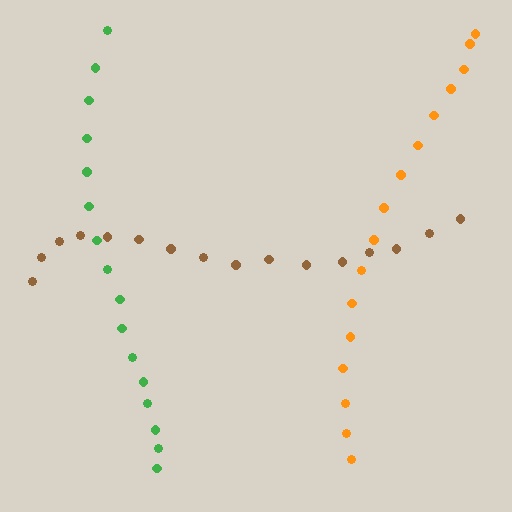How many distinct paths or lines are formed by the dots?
There are 3 distinct paths.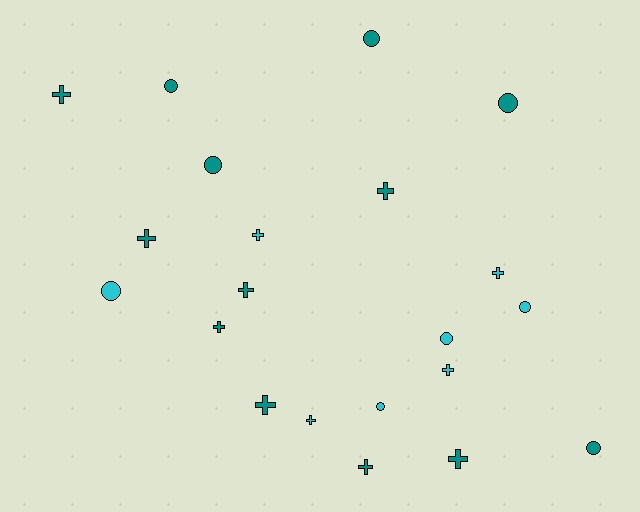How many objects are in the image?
There are 21 objects.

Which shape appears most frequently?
Cross, with 12 objects.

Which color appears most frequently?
Teal, with 13 objects.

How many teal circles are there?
There are 5 teal circles.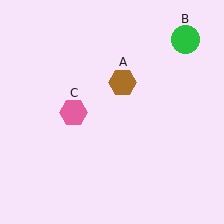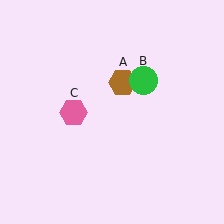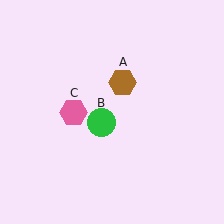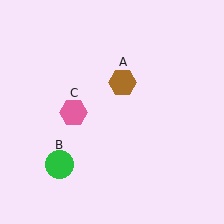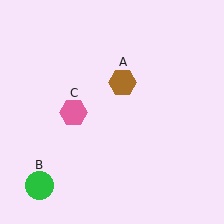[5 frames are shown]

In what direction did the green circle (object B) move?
The green circle (object B) moved down and to the left.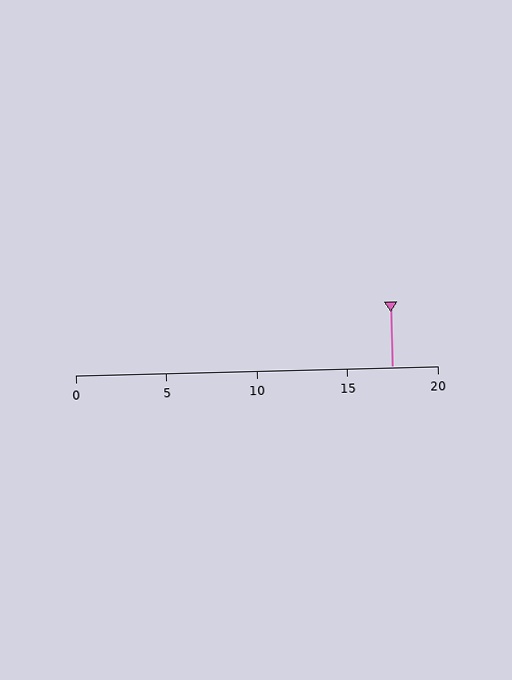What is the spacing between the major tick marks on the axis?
The major ticks are spaced 5 apart.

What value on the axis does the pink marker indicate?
The marker indicates approximately 17.5.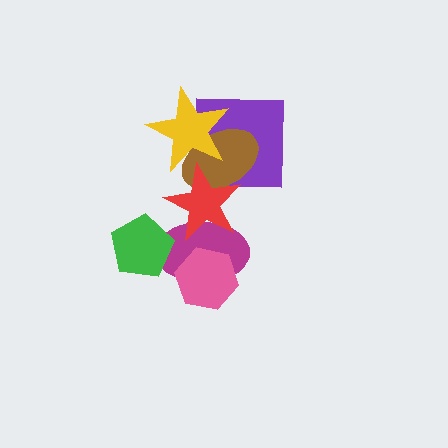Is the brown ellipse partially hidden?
Yes, it is partially covered by another shape.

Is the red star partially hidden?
Yes, it is partially covered by another shape.